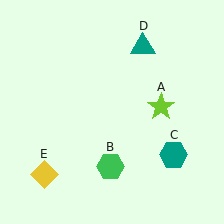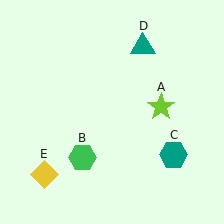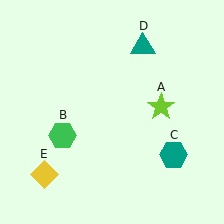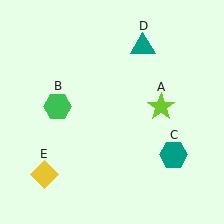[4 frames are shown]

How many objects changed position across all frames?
1 object changed position: green hexagon (object B).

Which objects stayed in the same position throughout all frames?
Lime star (object A) and teal hexagon (object C) and teal triangle (object D) and yellow diamond (object E) remained stationary.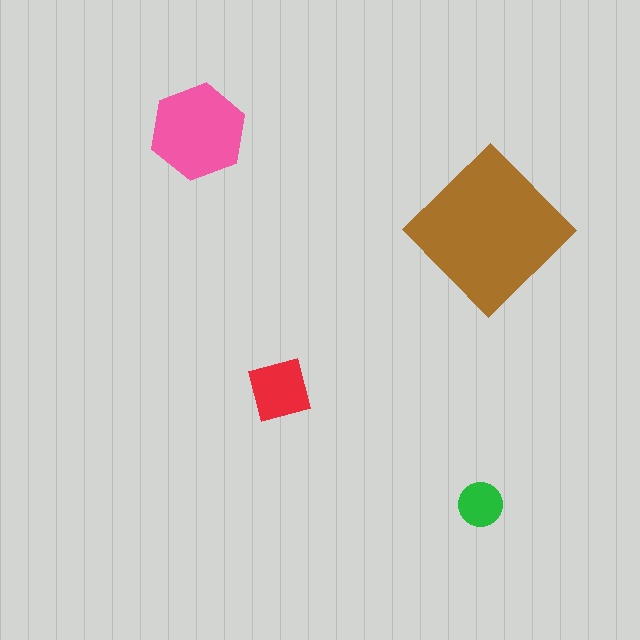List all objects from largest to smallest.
The brown diamond, the pink hexagon, the red square, the green circle.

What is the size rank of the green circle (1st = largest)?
4th.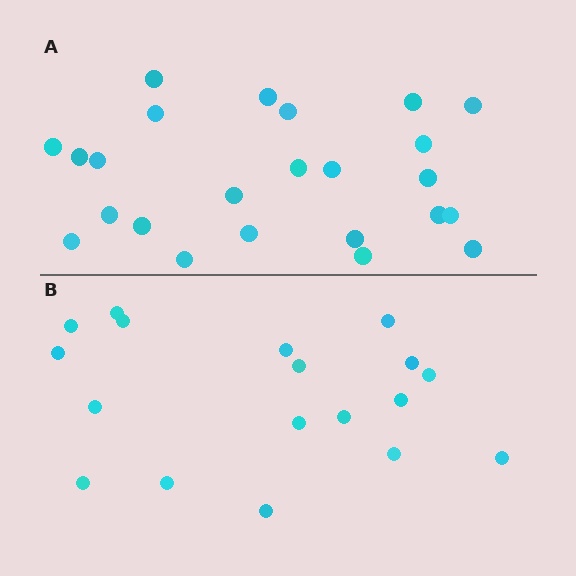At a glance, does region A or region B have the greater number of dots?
Region A (the top region) has more dots.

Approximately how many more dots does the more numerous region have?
Region A has about 6 more dots than region B.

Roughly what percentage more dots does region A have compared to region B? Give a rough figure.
About 35% more.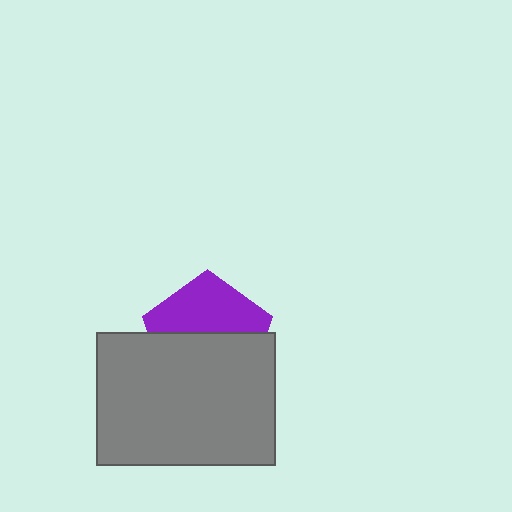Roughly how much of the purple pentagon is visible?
A small part of it is visible (roughly 44%).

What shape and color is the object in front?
The object in front is a gray rectangle.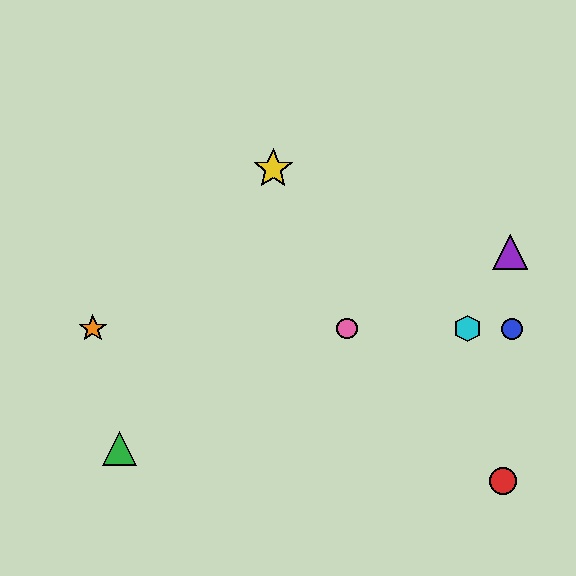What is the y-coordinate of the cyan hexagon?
The cyan hexagon is at y≈329.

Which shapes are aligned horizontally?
The blue circle, the orange star, the cyan hexagon, the pink circle are aligned horizontally.